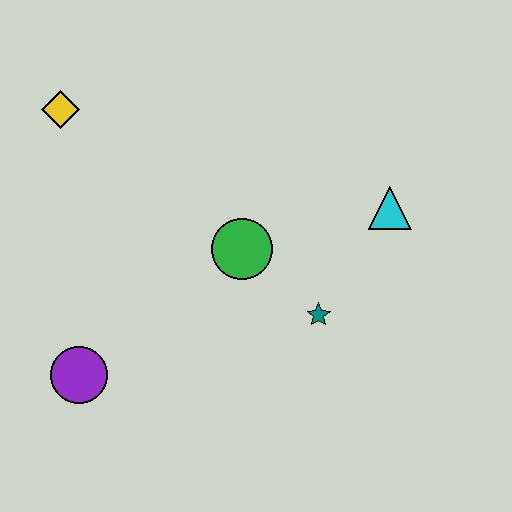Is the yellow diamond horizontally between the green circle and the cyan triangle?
No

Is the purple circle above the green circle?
No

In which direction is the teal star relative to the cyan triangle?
The teal star is below the cyan triangle.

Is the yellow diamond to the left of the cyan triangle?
Yes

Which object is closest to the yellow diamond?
The green circle is closest to the yellow diamond.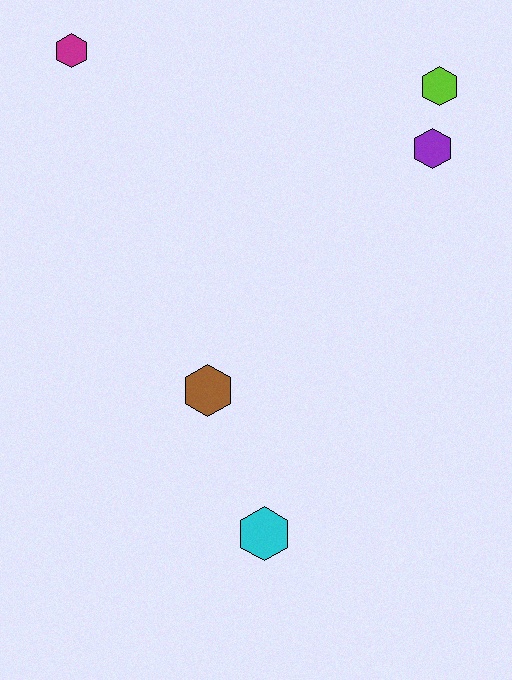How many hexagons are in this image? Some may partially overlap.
There are 5 hexagons.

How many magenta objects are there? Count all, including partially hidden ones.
There is 1 magenta object.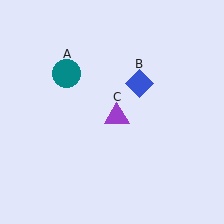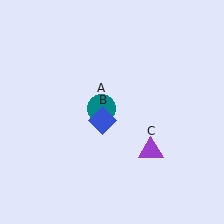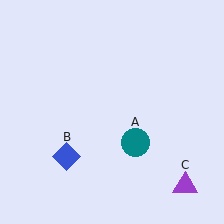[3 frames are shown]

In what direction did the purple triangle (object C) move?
The purple triangle (object C) moved down and to the right.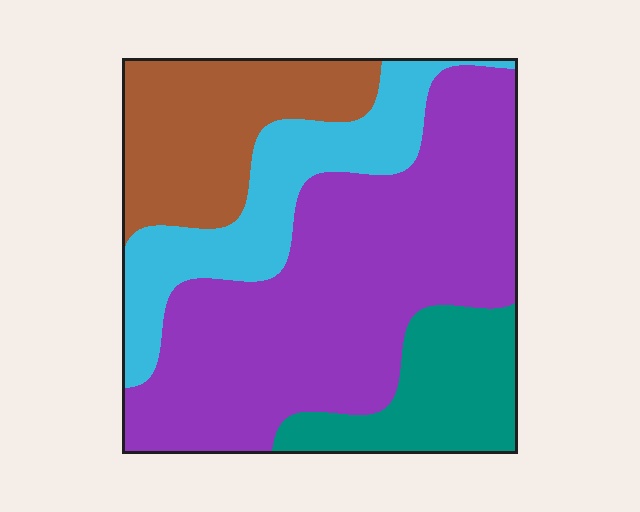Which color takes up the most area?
Purple, at roughly 50%.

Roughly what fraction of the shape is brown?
Brown takes up about one fifth (1/5) of the shape.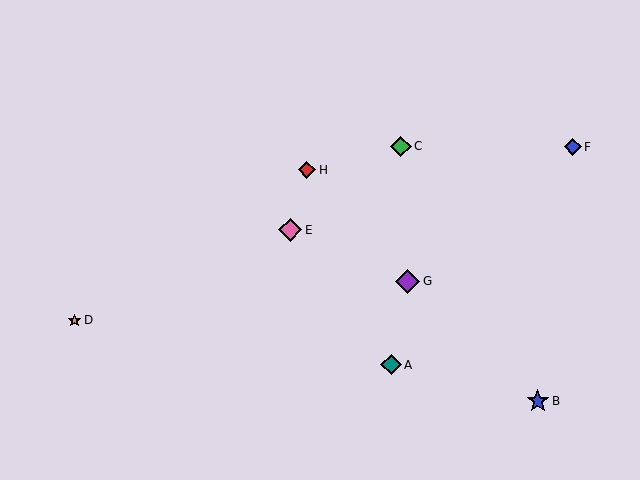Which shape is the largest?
The purple diamond (labeled G) is the largest.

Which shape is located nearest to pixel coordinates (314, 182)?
The red diamond (labeled H) at (307, 170) is nearest to that location.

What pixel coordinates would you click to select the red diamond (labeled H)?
Click at (307, 170) to select the red diamond H.